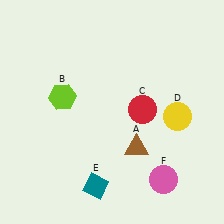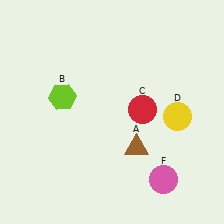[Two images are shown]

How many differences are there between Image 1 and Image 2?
There is 1 difference between the two images.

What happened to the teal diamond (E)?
The teal diamond (E) was removed in Image 2. It was in the bottom-left area of Image 1.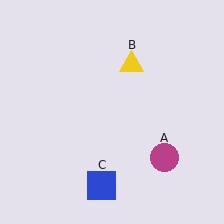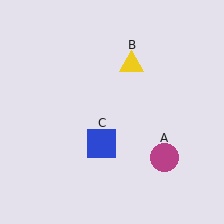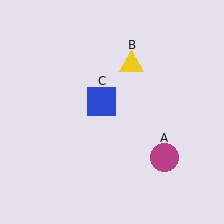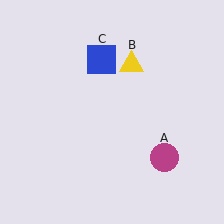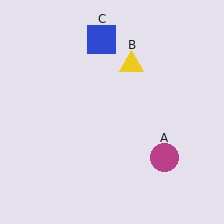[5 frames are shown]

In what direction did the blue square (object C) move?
The blue square (object C) moved up.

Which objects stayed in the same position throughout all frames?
Magenta circle (object A) and yellow triangle (object B) remained stationary.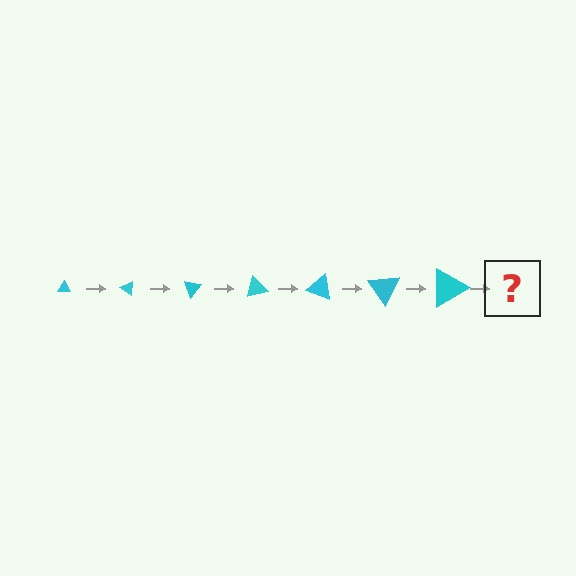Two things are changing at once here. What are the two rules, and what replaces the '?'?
The two rules are that the triangle grows larger each step and it rotates 35 degrees each step. The '?' should be a triangle, larger than the previous one and rotated 245 degrees from the start.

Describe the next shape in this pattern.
It should be a triangle, larger than the previous one and rotated 245 degrees from the start.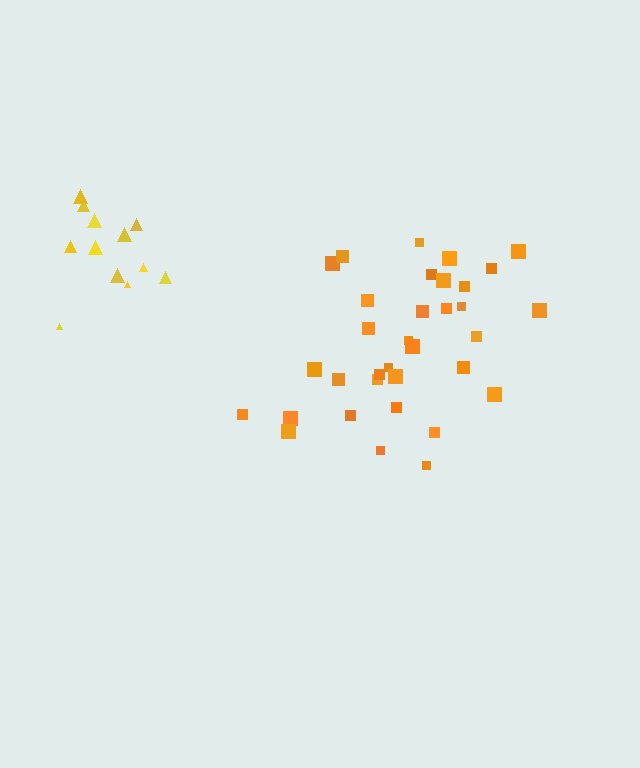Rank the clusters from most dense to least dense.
yellow, orange.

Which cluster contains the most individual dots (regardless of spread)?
Orange (34).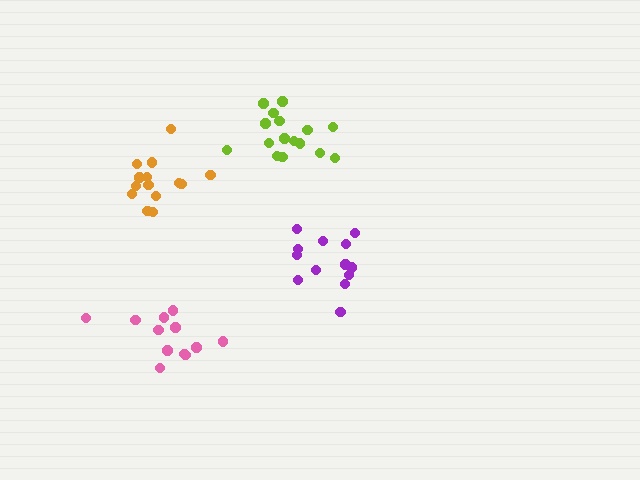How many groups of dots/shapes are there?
There are 4 groups.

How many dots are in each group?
Group 1: 14 dots, Group 2: 16 dots, Group 3: 13 dots, Group 4: 13 dots (56 total).